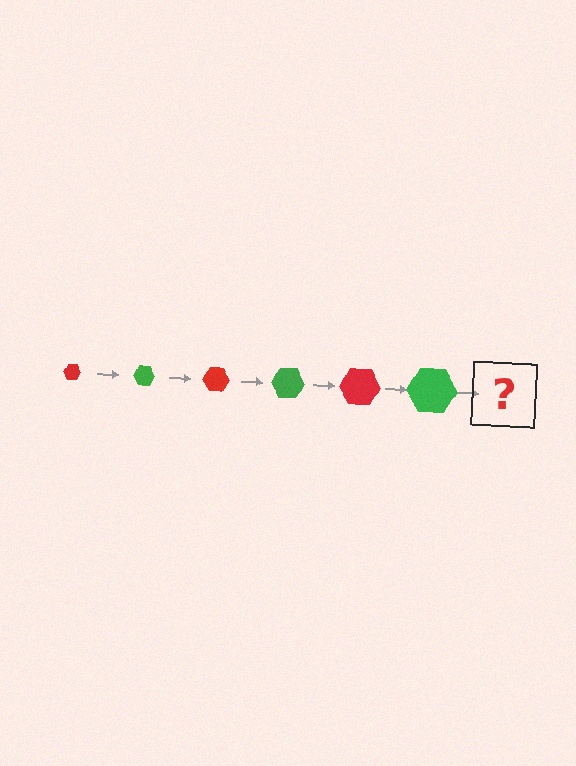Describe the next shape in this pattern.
It should be a red hexagon, larger than the previous one.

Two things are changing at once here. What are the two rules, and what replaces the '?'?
The two rules are that the hexagon grows larger each step and the color cycles through red and green. The '?' should be a red hexagon, larger than the previous one.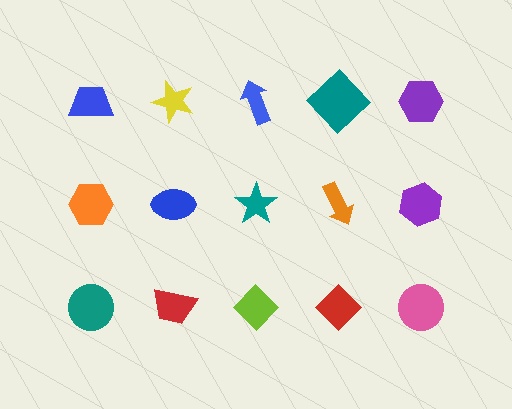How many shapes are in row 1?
5 shapes.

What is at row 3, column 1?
A teal circle.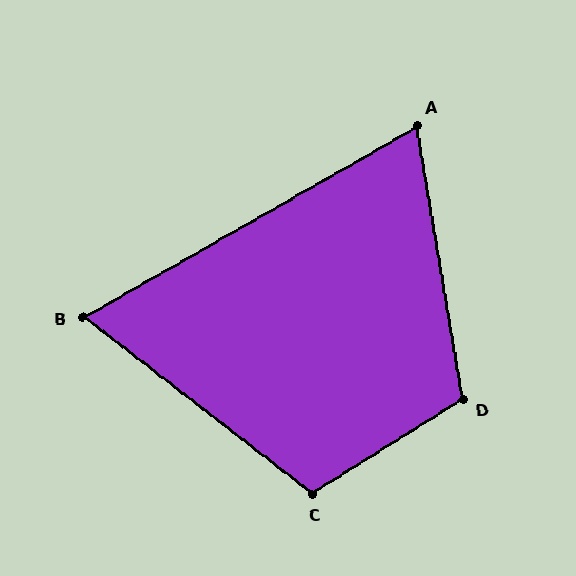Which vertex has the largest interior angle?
D, at approximately 113 degrees.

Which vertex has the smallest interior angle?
B, at approximately 67 degrees.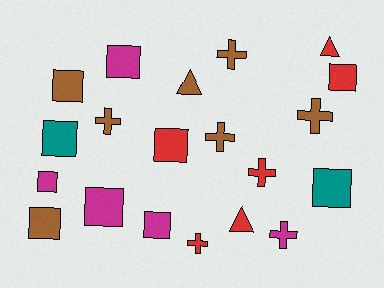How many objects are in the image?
There are 20 objects.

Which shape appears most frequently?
Square, with 10 objects.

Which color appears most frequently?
Brown, with 7 objects.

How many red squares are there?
There are 2 red squares.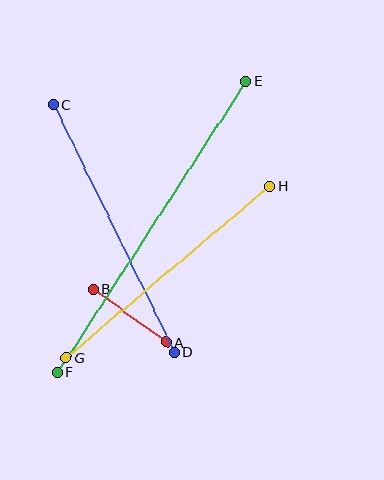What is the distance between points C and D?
The distance is approximately 275 pixels.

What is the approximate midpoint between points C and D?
The midpoint is at approximately (114, 228) pixels.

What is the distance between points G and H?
The distance is approximately 266 pixels.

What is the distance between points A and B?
The distance is approximately 91 pixels.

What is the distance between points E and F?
The distance is approximately 347 pixels.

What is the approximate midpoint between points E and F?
The midpoint is at approximately (152, 227) pixels.